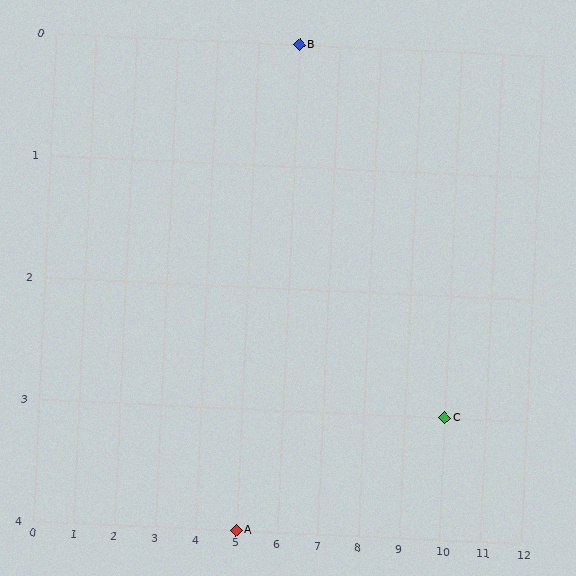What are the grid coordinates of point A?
Point A is at grid coordinates (5, 4).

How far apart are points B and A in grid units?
Points B and A are 1 column and 4 rows apart (about 4.1 grid units diagonally).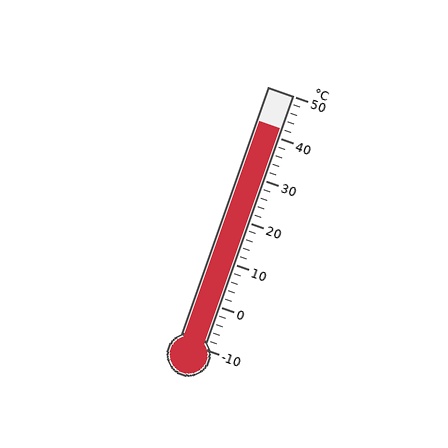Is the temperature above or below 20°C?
The temperature is above 20°C.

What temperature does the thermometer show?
The thermometer shows approximately 42°C.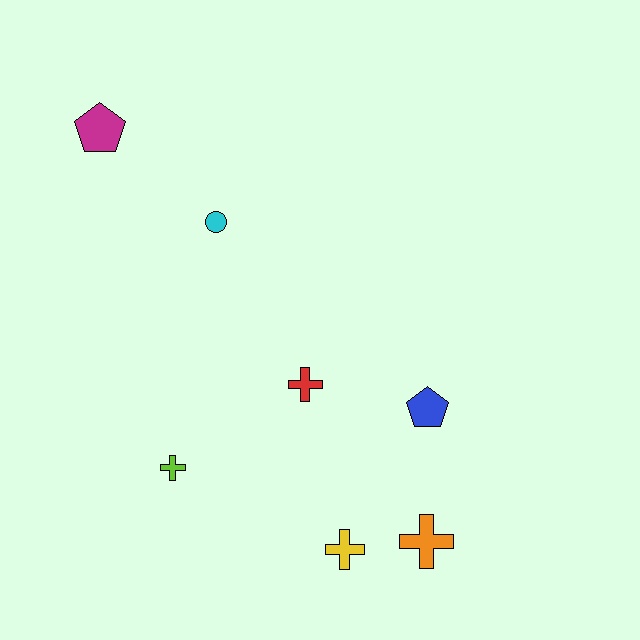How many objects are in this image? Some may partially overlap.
There are 7 objects.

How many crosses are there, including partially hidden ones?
There are 4 crosses.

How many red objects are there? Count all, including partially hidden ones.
There is 1 red object.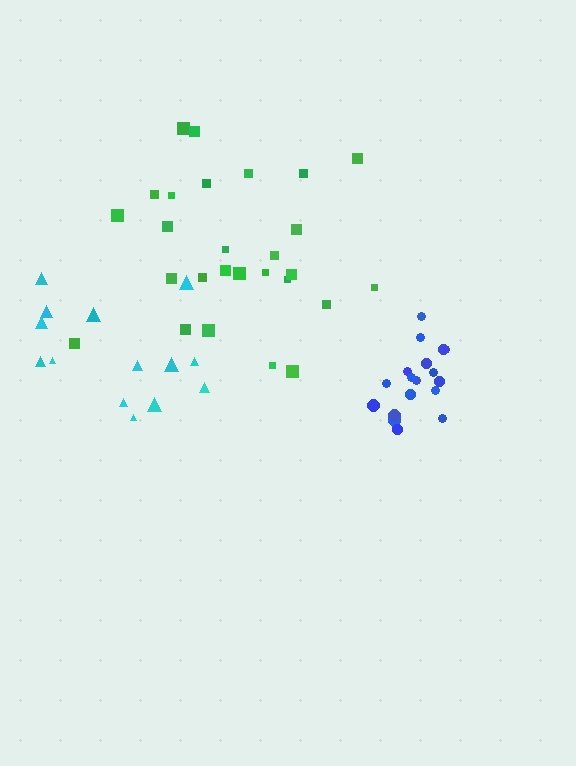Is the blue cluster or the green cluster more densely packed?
Blue.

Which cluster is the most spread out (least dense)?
Cyan.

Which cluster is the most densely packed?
Blue.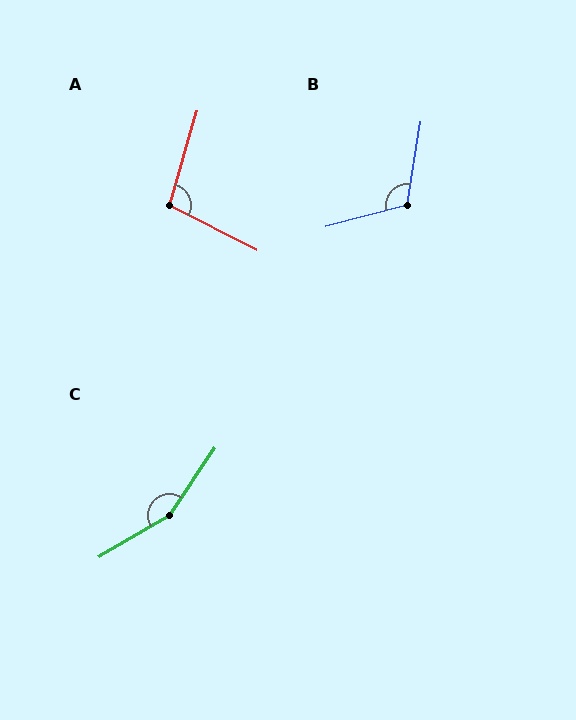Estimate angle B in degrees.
Approximately 114 degrees.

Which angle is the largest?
C, at approximately 154 degrees.